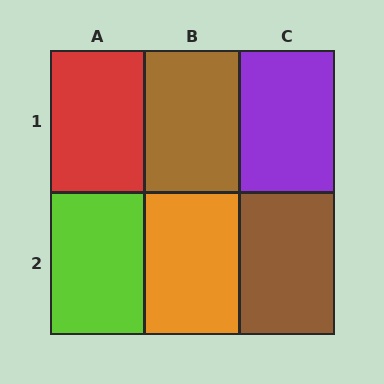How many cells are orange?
1 cell is orange.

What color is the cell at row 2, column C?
Brown.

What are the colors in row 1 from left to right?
Red, brown, purple.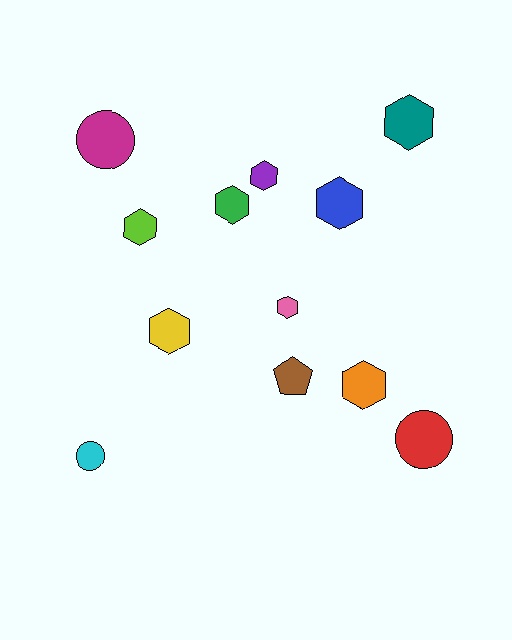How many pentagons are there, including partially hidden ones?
There is 1 pentagon.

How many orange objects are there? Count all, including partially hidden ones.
There is 1 orange object.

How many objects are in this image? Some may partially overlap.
There are 12 objects.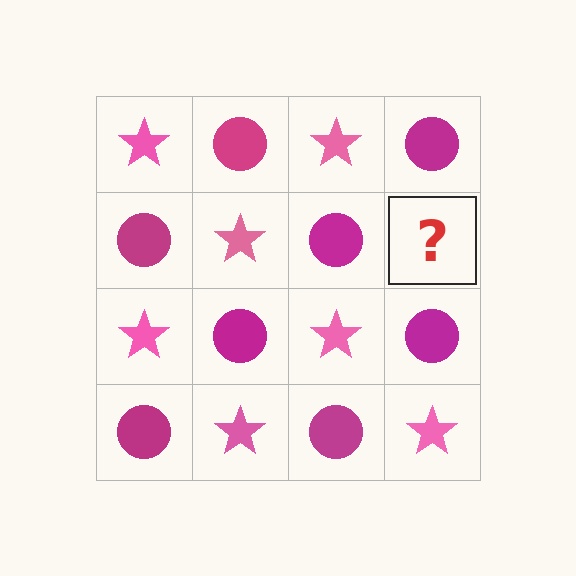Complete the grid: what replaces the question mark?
The question mark should be replaced with a pink star.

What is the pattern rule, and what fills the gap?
The rule is that it alternates pink star and magenta circle in a checkerboard pattern. The gap should be filled with a pink star.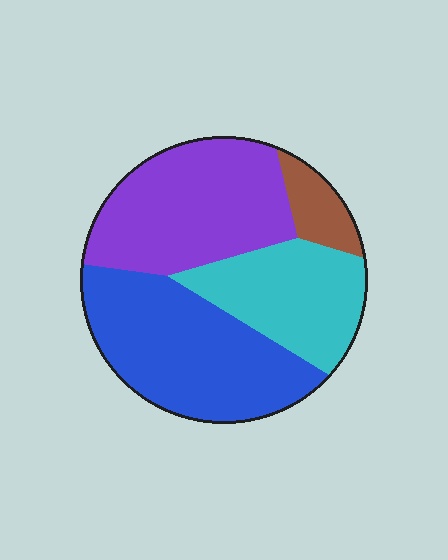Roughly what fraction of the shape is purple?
Purple covers 33% of the shape.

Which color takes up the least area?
Brown, at roughly 5%.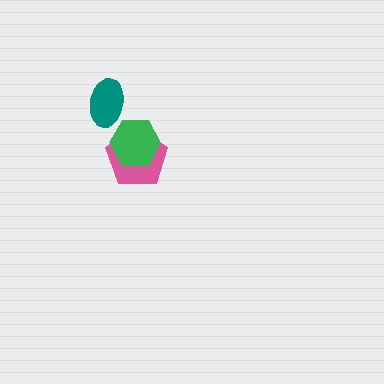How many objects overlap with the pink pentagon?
1 object overlaps with the pink pentagon.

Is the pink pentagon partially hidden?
Yes, it is partially covered by another shape.